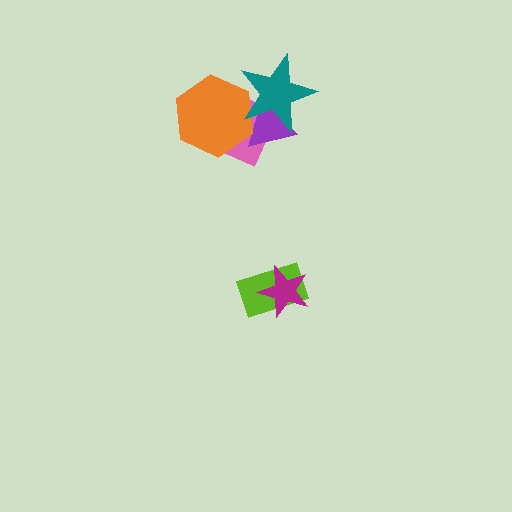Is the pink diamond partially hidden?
Yes, it is partially covered by another shape.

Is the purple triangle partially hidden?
Yes, it is partially covered by another shape.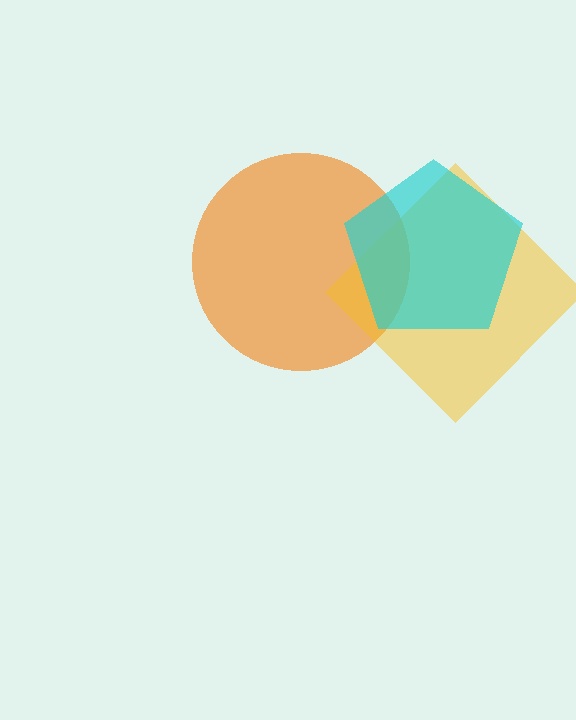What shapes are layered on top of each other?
The layered shapes are: an orange circle, a yellow diamond, a cyan pentagon.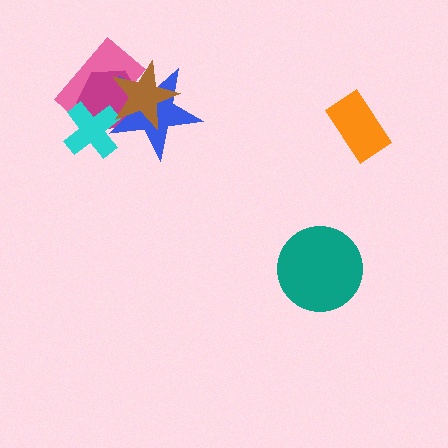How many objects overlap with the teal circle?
0 objects overlap with the teal circle.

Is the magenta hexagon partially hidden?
Yes, it is partially covered by another shape.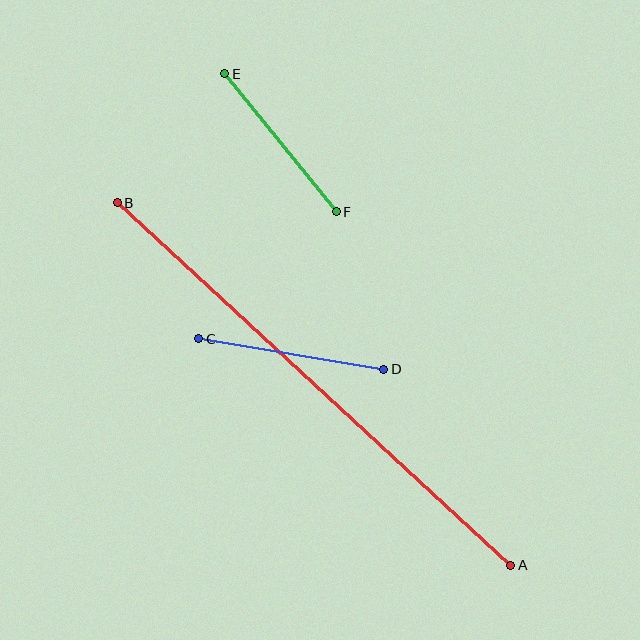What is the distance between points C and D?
The distance is approximately 188 pixels.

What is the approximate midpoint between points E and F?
The midpoint is at approximately (280, 143) pixels.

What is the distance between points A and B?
The distance is approximately 535 pixels.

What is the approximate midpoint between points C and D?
The midpoint is at approximately (291, 354) pixels.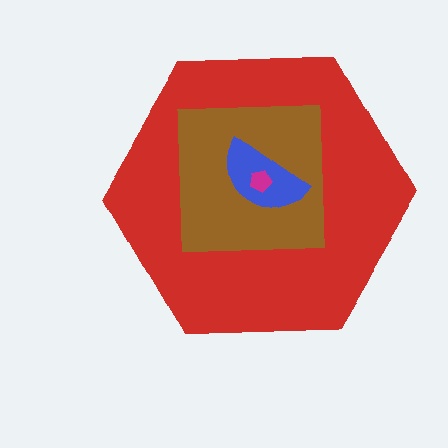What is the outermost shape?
The red hexagon.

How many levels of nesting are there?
4.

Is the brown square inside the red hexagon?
Yes.